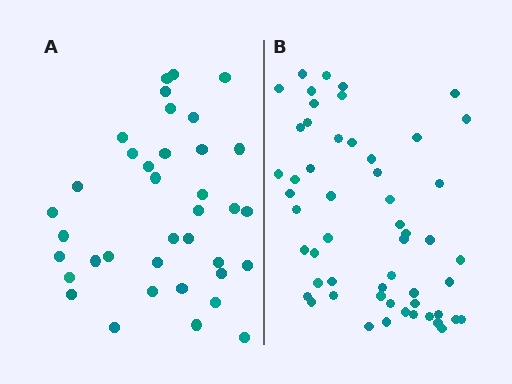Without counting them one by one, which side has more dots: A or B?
Region B (the right region) has more dots.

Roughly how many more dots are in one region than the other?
Region B has approximately 15 more dots than region A.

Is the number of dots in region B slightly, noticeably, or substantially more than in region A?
Region B has substantially more. The ratio is roughly 1.5 to 1.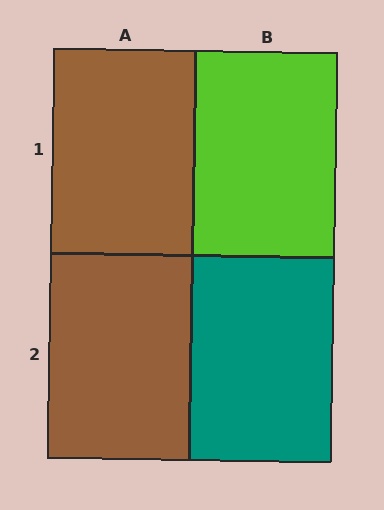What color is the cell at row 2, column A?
Brown.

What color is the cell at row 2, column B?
Teal.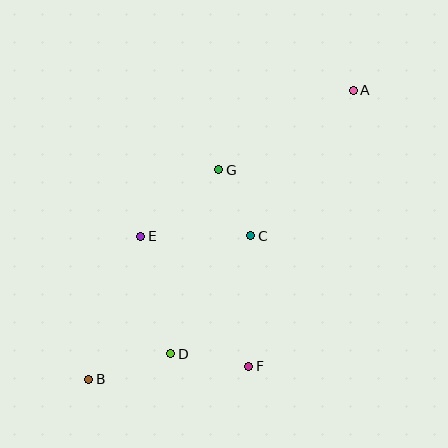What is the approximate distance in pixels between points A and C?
The distance between A and C is approximately 178 pixels.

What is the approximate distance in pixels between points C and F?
The distance between C and F is approximately 130 pixels.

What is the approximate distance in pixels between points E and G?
The distance between E and G is approximately 102 pixels.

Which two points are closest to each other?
Points C and G are closest to each other.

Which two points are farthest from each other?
Points A and B are farthest from each other.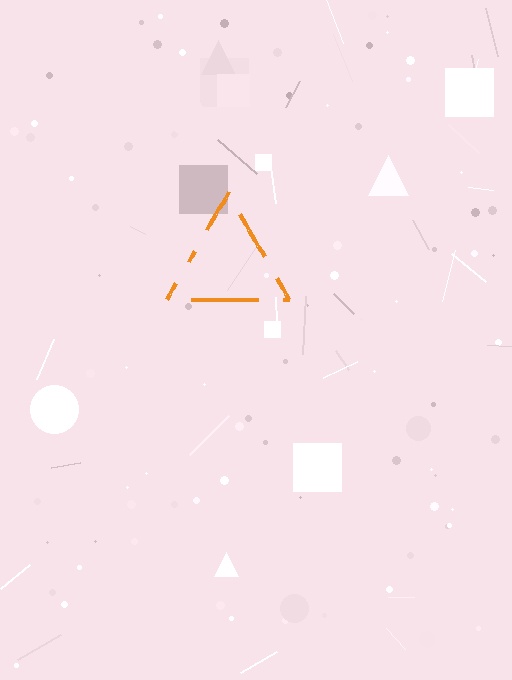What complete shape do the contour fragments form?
The contour fragments form a triangle.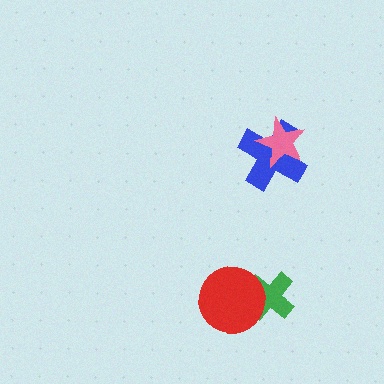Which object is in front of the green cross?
The red circle is in front of the green cross.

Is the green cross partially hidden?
Yes, it is partially covered by another shape.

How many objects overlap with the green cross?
1 object overlaps with the green cross.